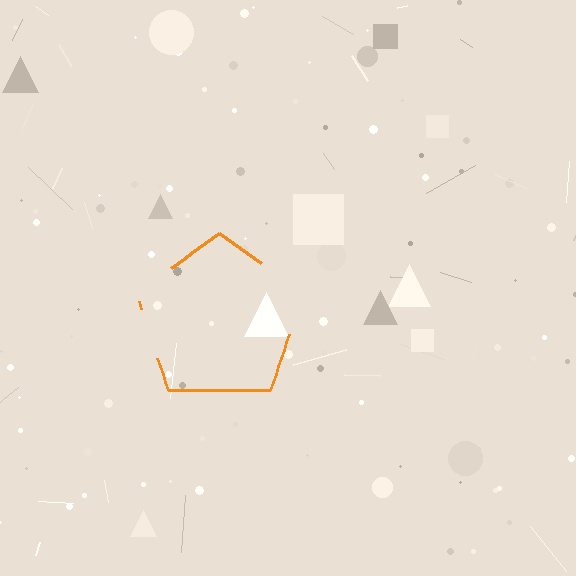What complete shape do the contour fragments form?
The contour fragments form a pentagon.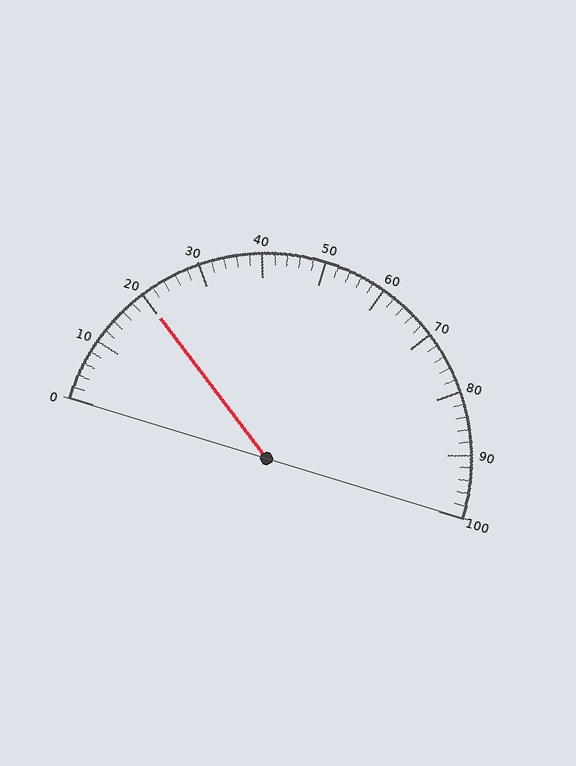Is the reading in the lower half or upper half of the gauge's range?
The reading is in the lower half of the range (0 to 100).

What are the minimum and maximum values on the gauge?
The gauge ranges from 0 to 100.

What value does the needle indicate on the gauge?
The needle indicates approximately 20.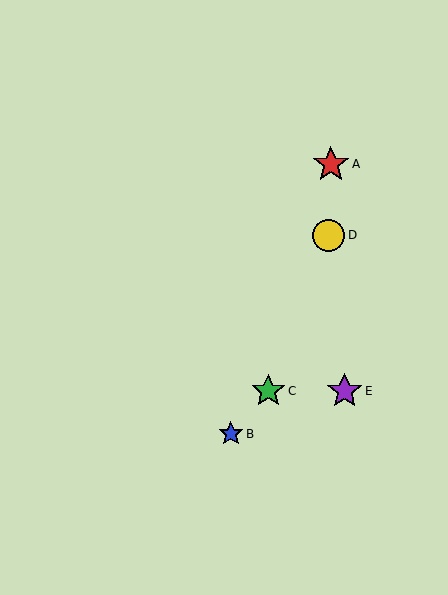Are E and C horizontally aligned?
Yes, both are at y≈391.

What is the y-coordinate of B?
Object B is at y≈434.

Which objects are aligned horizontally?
Objects C, E are aligned horizontally.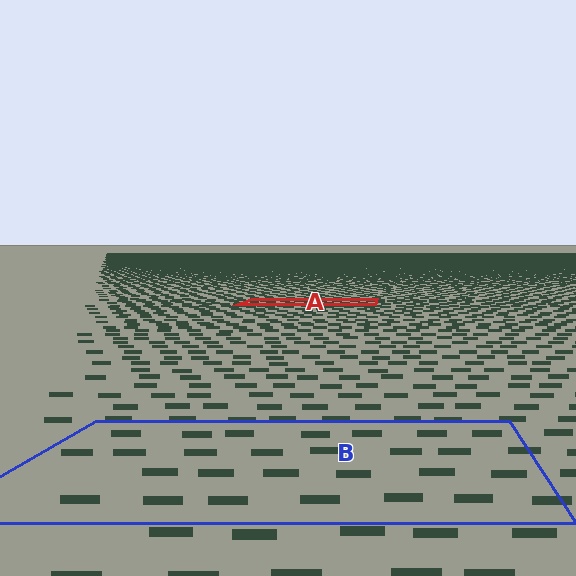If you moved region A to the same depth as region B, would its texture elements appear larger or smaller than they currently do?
They would appear larger. At a closer depth, the same texture elements are projected at a bigger on-screen size.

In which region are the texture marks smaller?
The texture marks are smaller in region A, because it is farther away.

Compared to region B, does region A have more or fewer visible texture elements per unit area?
Region A has more texture elements per unit area — they are packed more densely because it is farther away.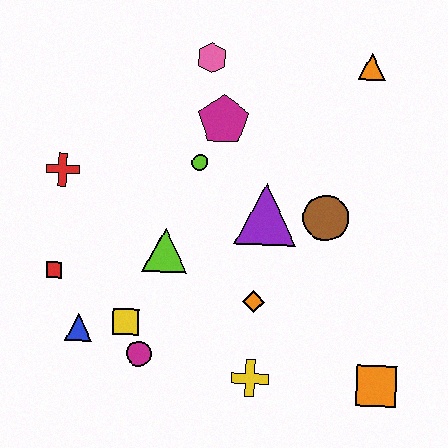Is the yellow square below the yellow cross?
No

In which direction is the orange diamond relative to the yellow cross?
The orange diamond is above the yellow cross.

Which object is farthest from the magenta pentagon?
The orange square is farthest from the magenta pentagon.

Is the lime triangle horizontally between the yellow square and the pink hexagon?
Yes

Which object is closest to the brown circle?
The purple triangle is closest to the brown circle.